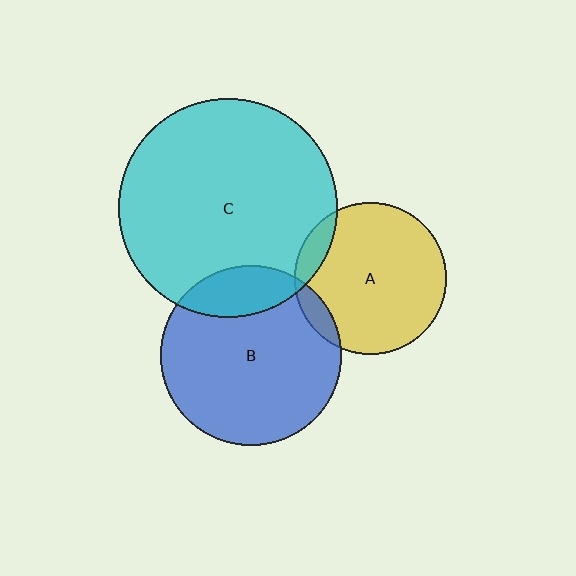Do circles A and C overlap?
Yes.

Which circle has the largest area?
Circle C (cyan).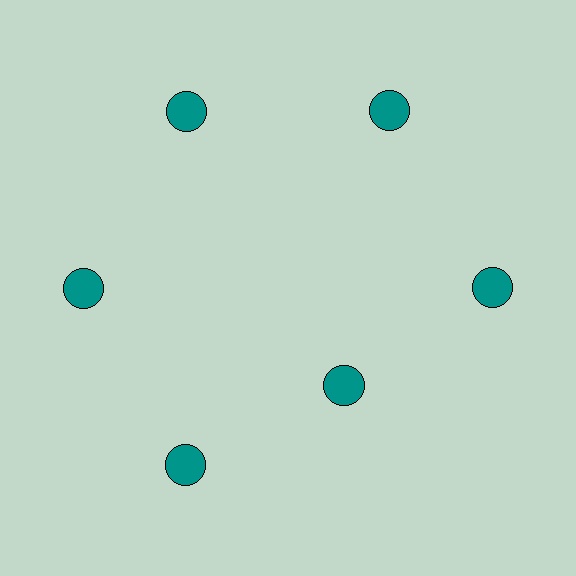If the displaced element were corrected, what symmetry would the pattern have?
It would have 6-fold rotational symmetry — the pattern would map onto itself every 60 degrees.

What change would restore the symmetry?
The symmetry would be restored by moving it outward, back onto the ring so that all 6 circles sit at equal angles and equal distance from the center.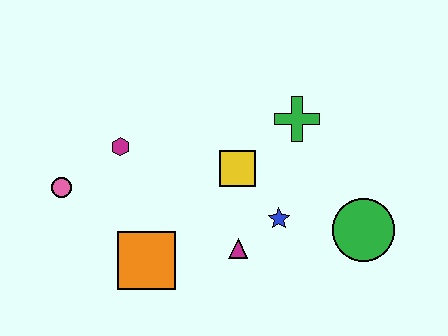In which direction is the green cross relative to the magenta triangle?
The green cross is above the magenta triangle.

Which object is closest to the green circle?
The blue star is closest to the green circle.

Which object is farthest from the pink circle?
The green circle is farthest from the pink circle.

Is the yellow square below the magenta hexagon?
Yes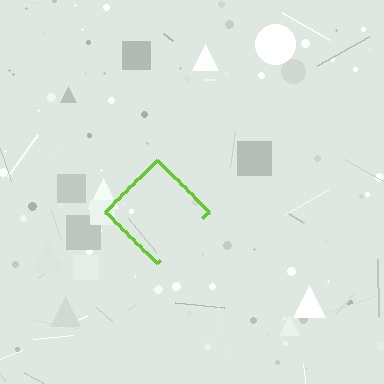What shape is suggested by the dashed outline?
The dashed outline suggests a diamond.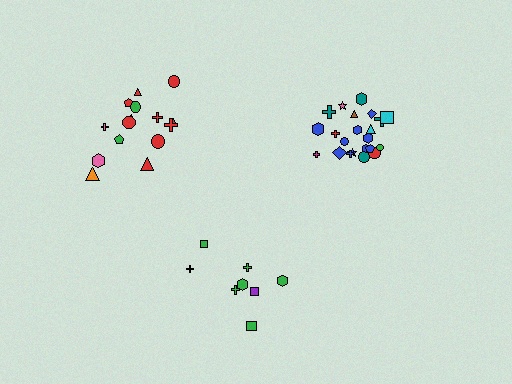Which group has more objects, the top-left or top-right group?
The top-right group.